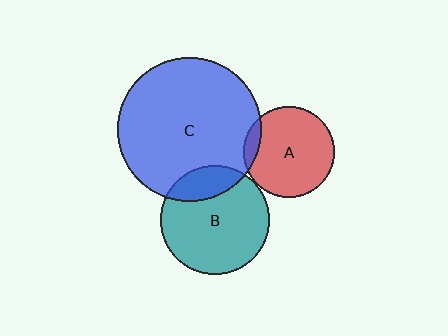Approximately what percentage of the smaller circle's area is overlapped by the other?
Approximately 20%.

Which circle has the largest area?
Circle C (blue).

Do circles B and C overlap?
Yes.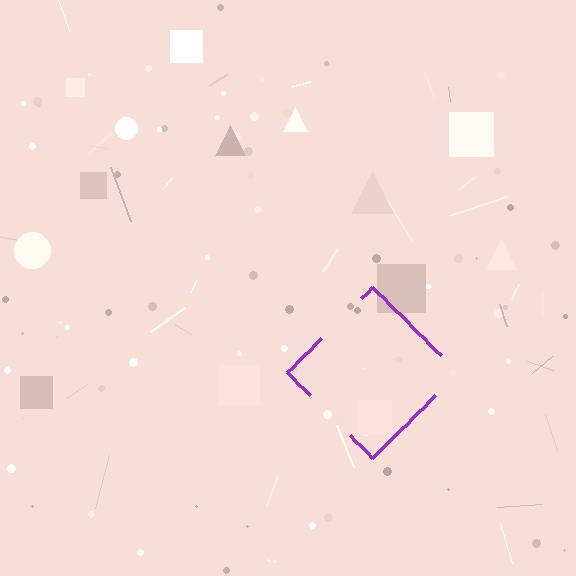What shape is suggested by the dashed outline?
The dashed outline suggests a diamond.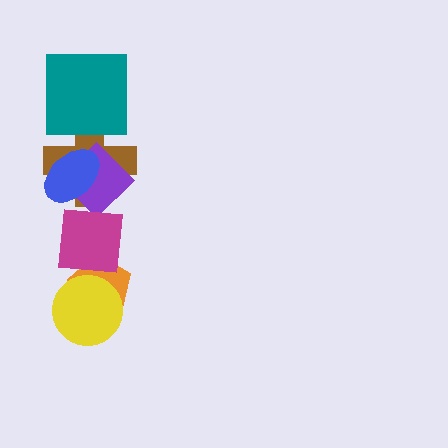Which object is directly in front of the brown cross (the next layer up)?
The purple diamond is directly in front of the brown cross.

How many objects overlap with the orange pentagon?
2 objects overlap with the orange pentagon.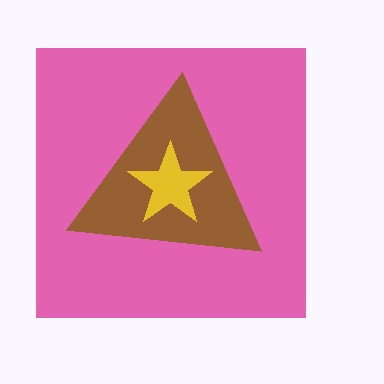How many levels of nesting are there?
3.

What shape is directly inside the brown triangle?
The yellow star.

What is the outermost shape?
The pink square.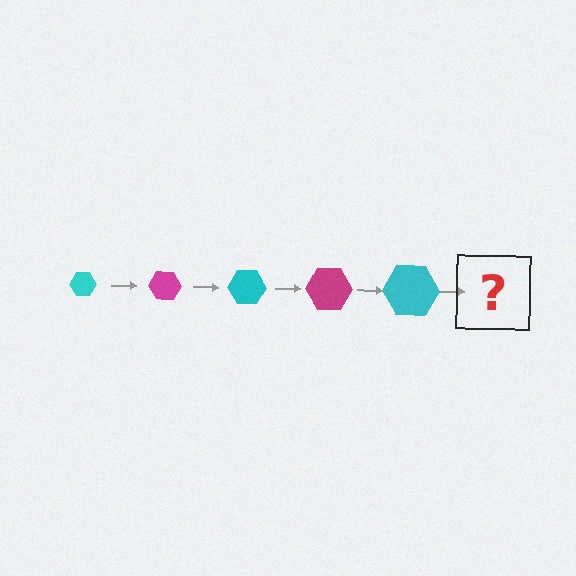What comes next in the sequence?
The next element should be a magenta hexagon, larger than the previous one.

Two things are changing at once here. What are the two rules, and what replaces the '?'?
The two rules are that the hexagon grows larger each step and the color cycles through cyan and magenta. The '?' should be a magenta hexagon, larger than the previous one.